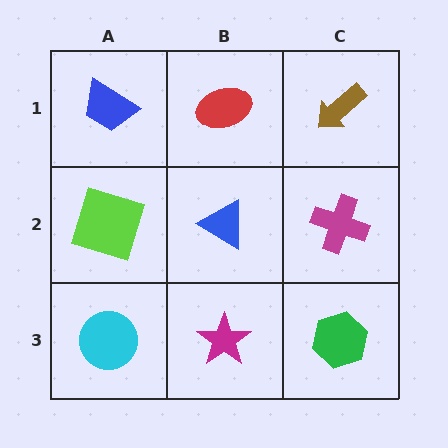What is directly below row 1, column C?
A magenta cross.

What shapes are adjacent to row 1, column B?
A blue triangle (row 2, column B), a blue trapezoid (row 1, column A), a brown arrow (row 1, column C).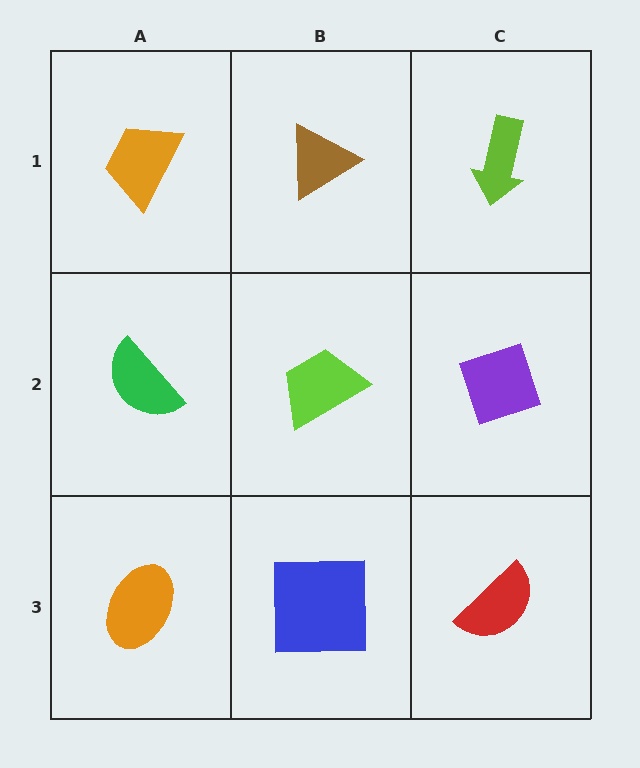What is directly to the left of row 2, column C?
A lime trapezoid.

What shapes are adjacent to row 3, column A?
A green semicircle (row 2, column A), a blue square (row 3, column B).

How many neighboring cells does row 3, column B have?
3.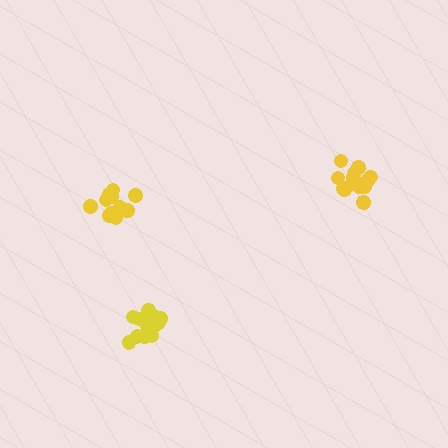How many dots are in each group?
Group 1: 12 dots, Group 2: 15 dots, Group 3: 14 dots (41 total).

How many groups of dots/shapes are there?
There are 3 groups.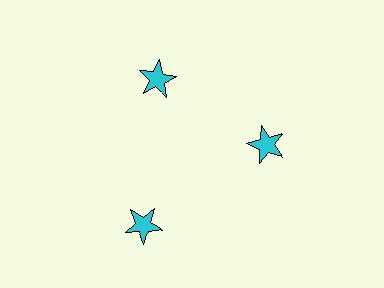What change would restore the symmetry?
The symmetry would be restored by moving it inward, back onto the ring so that all 3 stars sit at equal angles and equal distance from the center.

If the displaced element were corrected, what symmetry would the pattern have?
It would have 3-fold rotational symmetry — the pattern would map onto itself every 120 degrees.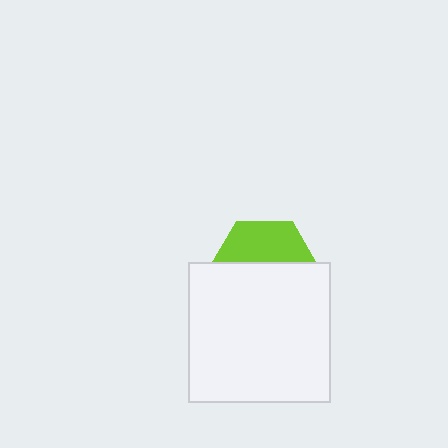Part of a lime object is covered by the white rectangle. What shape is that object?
It is a hexagon.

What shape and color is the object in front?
The object in front is a white rectangle.